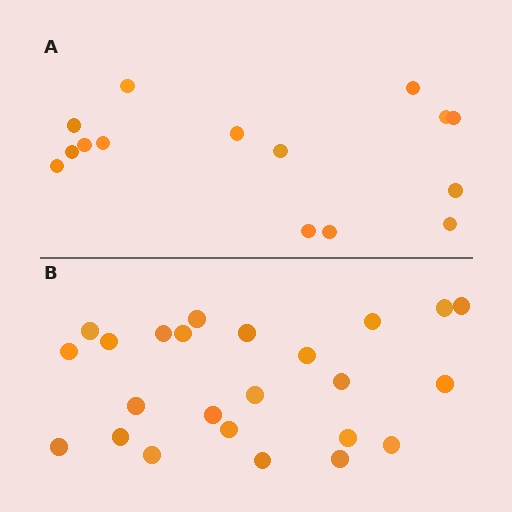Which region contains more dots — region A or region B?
Region B (the bottom region) has more dots.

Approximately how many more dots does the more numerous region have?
Region B has roughly 8 or so more dots than region A.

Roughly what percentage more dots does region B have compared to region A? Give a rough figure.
About 60% more.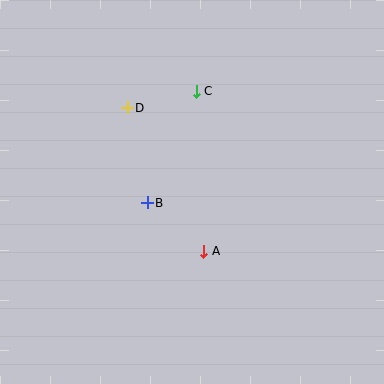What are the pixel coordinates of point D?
Point D is at (127, 108).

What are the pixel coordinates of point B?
Point B is at (147, 203).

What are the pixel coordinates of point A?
Point A is at (204, 251).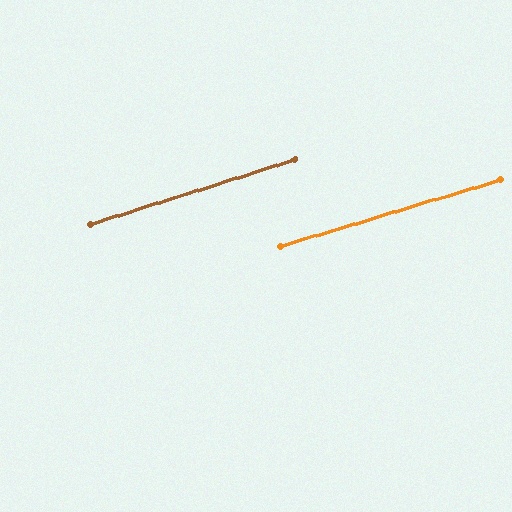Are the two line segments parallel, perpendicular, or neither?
Parallel — their directions differ by only 0.5°.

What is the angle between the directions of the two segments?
Approximately 1 degree.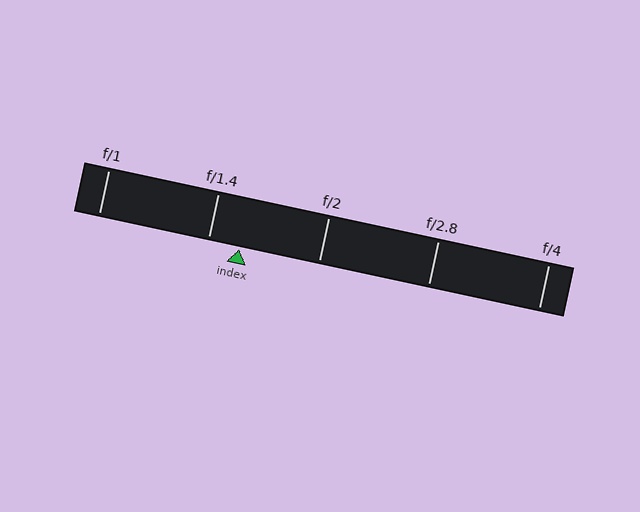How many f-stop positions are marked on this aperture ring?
There are 5 f-stop positions marked.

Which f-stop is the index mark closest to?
The index mark is closest to f/1.4.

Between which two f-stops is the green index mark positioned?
The index mark is between f/1.4 and f/2.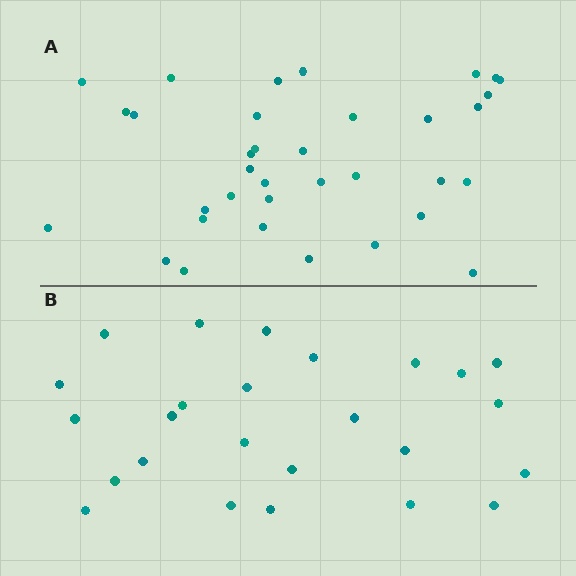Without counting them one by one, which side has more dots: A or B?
Region A (the top region) has more dots.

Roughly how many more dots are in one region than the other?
Region A has roughly 10 or so more dots than region B.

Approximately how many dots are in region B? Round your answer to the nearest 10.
About 20 dots. (The exact count is 25, which rounds to 20.)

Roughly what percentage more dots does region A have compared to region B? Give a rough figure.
About 40% more.